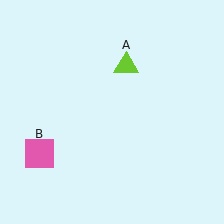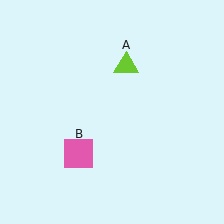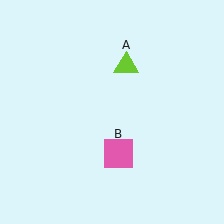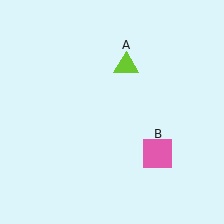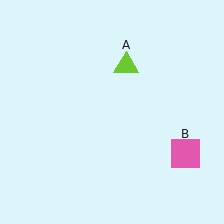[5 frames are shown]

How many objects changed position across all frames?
1 object changed position: pink square (object B).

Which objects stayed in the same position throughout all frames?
Lime triangle (object A) remained stationary.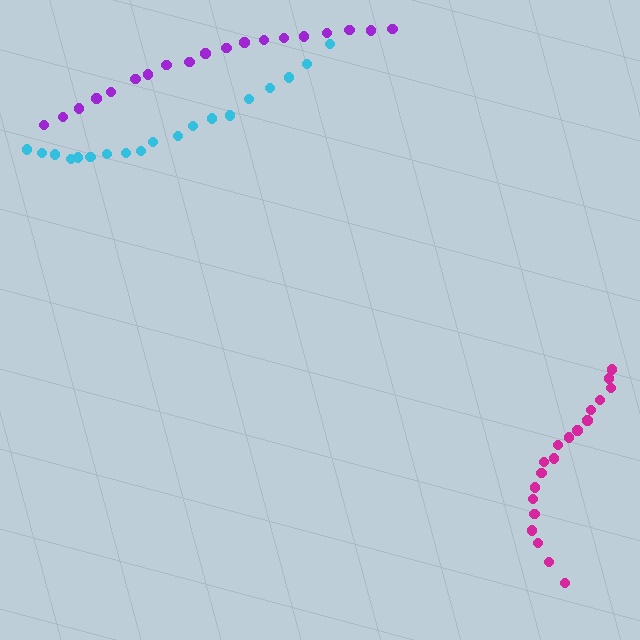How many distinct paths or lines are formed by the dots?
There are 3 distinct paths.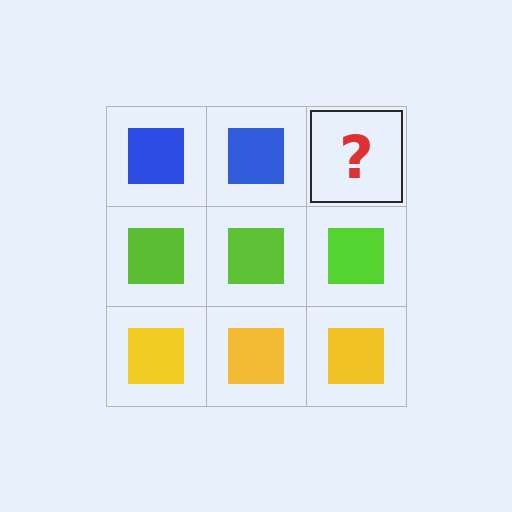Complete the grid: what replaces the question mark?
The question mark should be replaced with a blue square.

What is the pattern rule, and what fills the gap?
The rule is that each row has a consistent color. The gap should be filled with a blue square.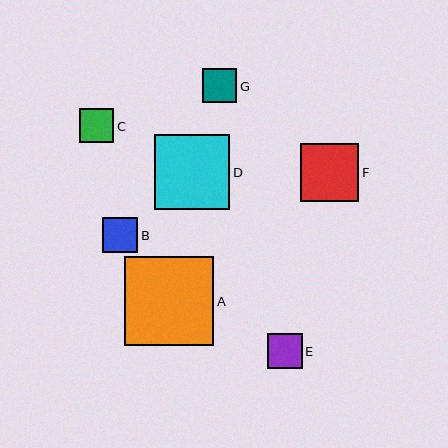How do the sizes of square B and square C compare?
Square B and square C are approximately the same size.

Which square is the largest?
Square A is the largest with a size of approximately 90 pixels.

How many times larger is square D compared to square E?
Square D is approximately 2.2 times the size of square E.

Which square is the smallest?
Square C is the smallest with a size of approximately 34 pixels.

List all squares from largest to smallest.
From largest to smallest: A, D, F, B, E, G, C.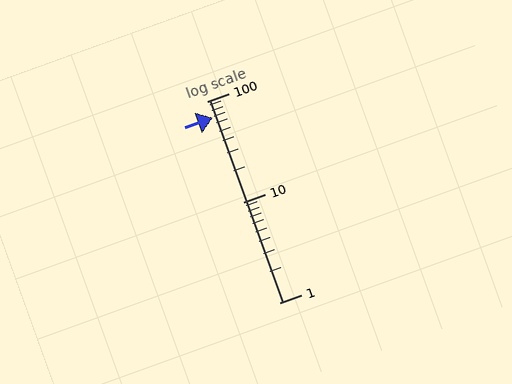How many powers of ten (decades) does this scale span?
The scale spans 2 decades, from 1 to 100.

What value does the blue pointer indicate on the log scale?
The pointer indicates approximately 69.